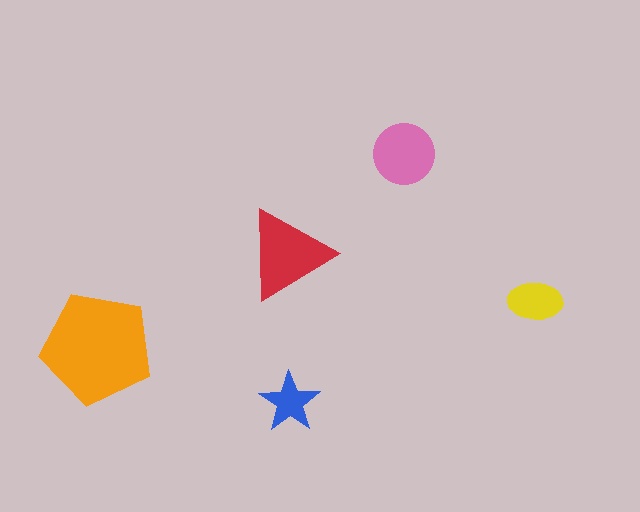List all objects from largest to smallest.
The orange pentagon, the red triangle, the pink circle, the yellow ellipse, the blue star.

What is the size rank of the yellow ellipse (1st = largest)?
4th.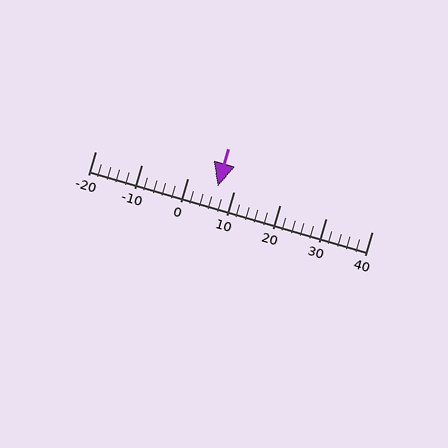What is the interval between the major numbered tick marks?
The major tick marks are spaced 10 units apart.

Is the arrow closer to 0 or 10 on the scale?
The arrow is closer to 10.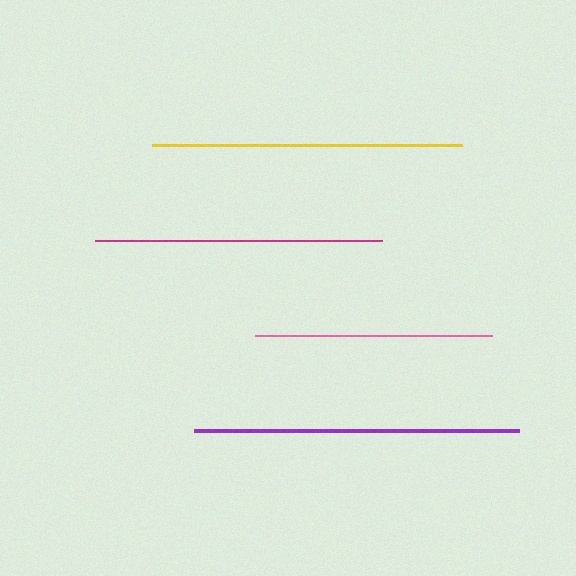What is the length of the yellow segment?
The yellow segment is approximately 310 pixels long.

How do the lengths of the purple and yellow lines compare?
The purple and yellow lines are approximately the same length.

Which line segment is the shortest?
The pink line is the shortest at approximately 237 pixels.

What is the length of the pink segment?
The pink segment is approximately 237 pixels long.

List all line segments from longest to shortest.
From longest to shortest: purple, yellow, magenta, pink.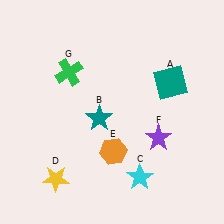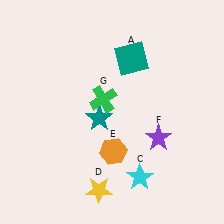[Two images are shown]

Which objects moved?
The objects that moved are: the teal square (A), the yellow star (D), the green cross (G).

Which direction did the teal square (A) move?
The teal square (A) moved left.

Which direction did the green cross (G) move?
The green cross (G) moved right.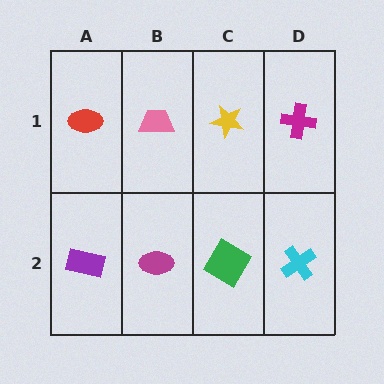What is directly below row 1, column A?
A purple rectangle.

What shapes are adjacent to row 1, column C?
A green diamond (row 2, column C), a pink trapezoid (row 1, column B), a magenta cross (row 1, column D).